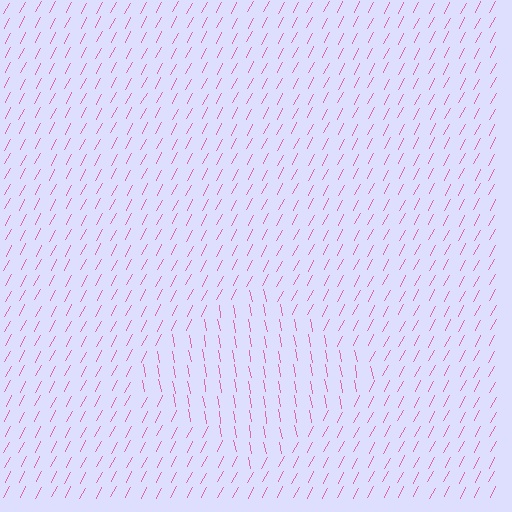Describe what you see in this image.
The image is filled with small pink line segments. A diamond region in the image has lines oriented differently from the surrounding lines, creating a visible texture boundary.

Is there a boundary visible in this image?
Yes, there is a texture boundary formed by a change in line orientation.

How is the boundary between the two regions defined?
The boundary is defined purely by a change in line orientation (approximately 38 degrees difference). All lines are the same color and thickness.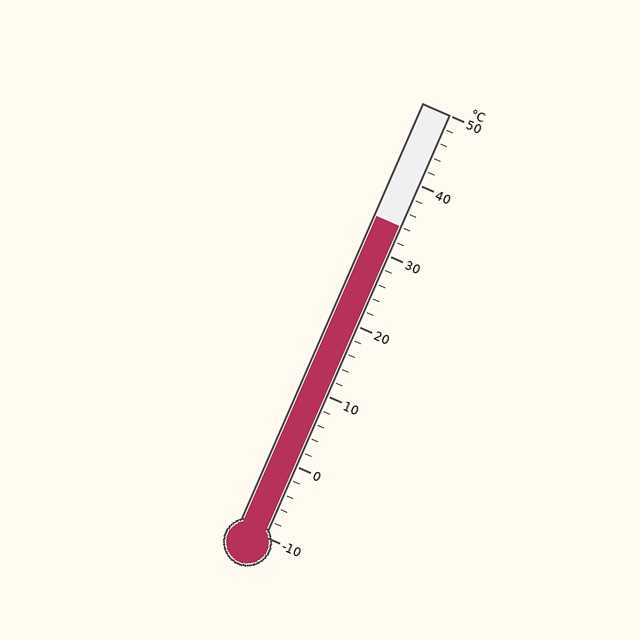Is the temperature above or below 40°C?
The temperature is below 40°C.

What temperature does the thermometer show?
The thermometer shows approximately 34°C.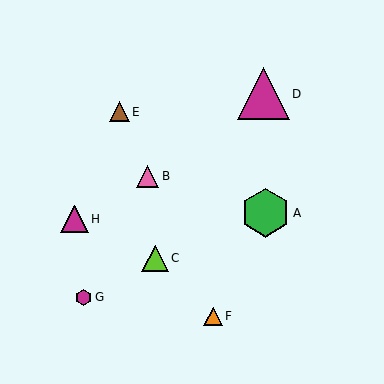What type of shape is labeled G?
Shape G is a magenta hexagon.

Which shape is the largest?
The magenta triangle (labeled D) is the largest.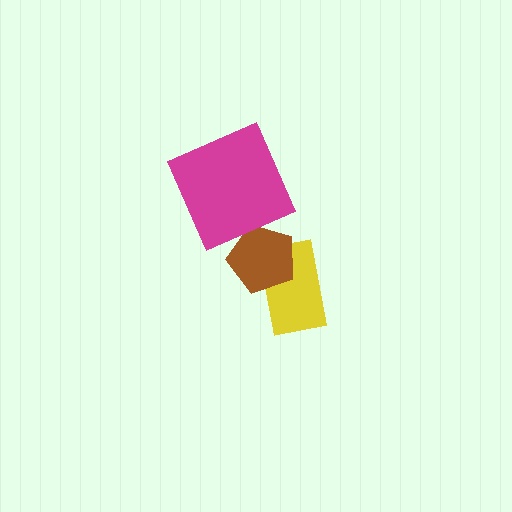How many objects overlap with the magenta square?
0 objects overlap with the magenta square.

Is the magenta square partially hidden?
No, no other shape covers it.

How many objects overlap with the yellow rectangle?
1 object overlaps with the yellow rectangle.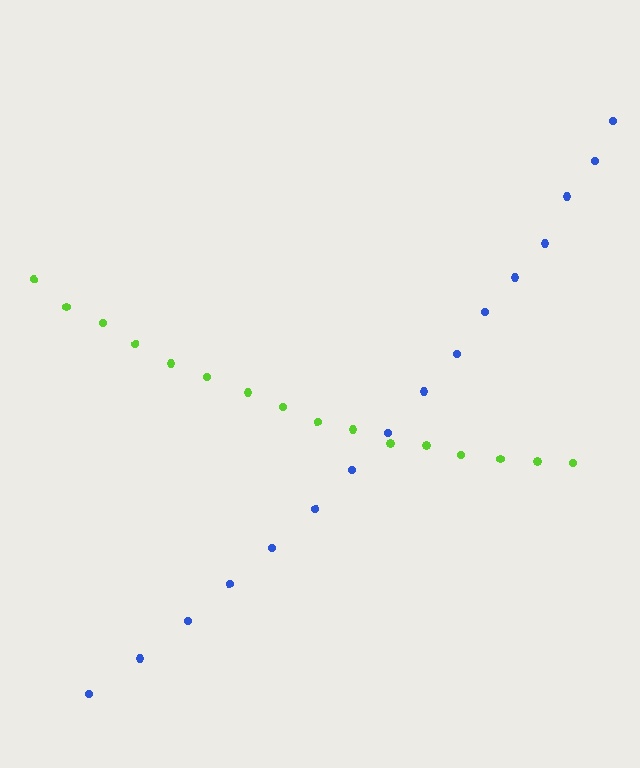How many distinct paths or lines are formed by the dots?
There are 2 distinct paths.